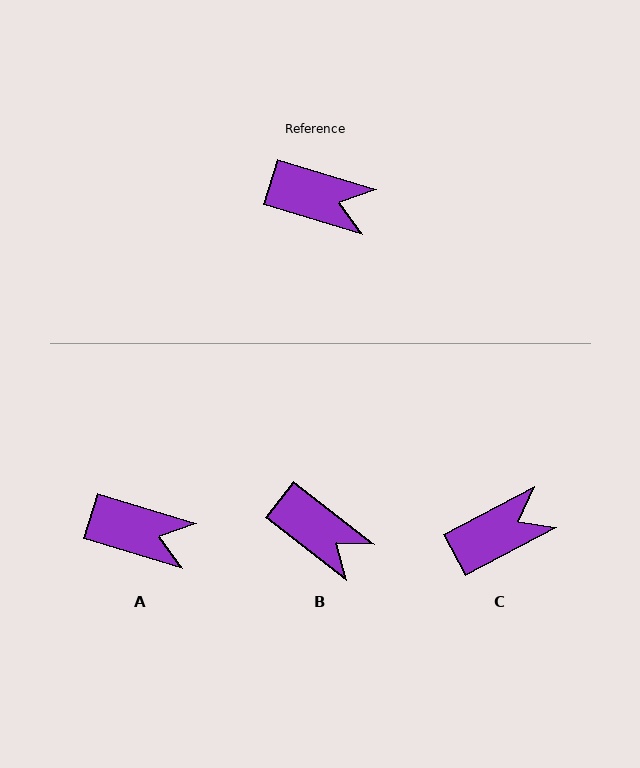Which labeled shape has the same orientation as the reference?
A.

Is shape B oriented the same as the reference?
No, it is off by about 21 degrees.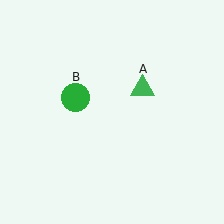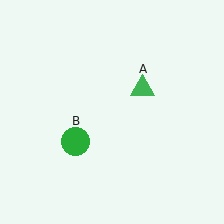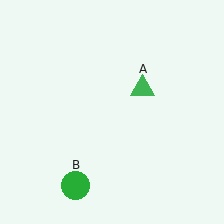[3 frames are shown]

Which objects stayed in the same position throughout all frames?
Green triangle (object A) remained stationary.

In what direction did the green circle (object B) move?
The green circle (object B) moved down.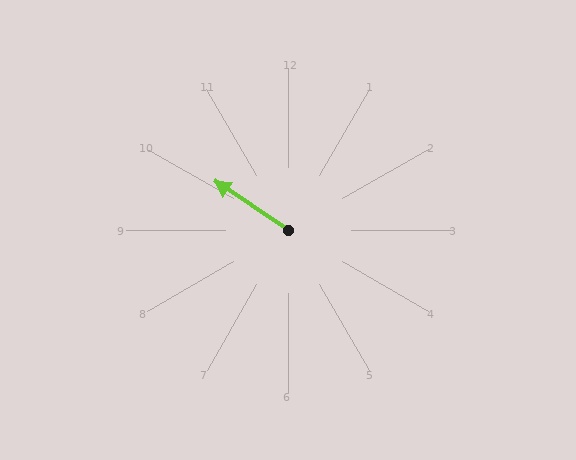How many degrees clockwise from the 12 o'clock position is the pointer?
Approximately 304 degrees.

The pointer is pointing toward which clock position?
Roughly 10 o'clock.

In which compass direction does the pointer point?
Northwest.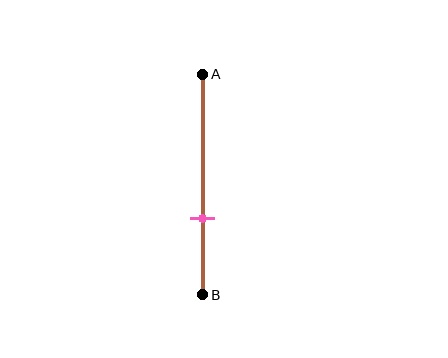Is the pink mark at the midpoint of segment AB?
No, the mark is at about 65% from A, not at the 50% midpoint.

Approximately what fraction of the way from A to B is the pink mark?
The pink mark is approximately 65% of the way from A to B.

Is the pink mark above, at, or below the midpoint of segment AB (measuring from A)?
The pink mark is below the midpoint of segment AB.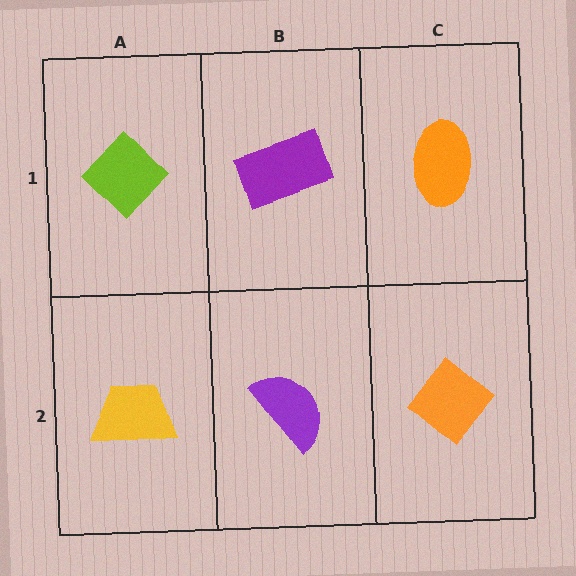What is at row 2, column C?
An orange diamond.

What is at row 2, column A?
A yellow trapezoid.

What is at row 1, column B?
A purple rectangle.